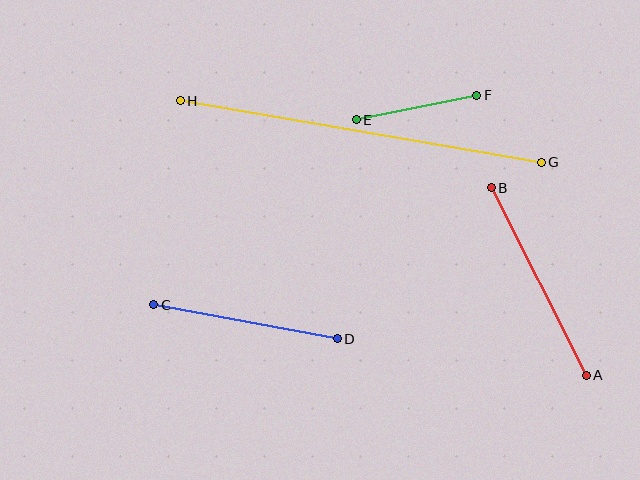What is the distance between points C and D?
The distance is approximately 187 pixels.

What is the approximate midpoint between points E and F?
The midpoint is at approximately (417, 107) pixels.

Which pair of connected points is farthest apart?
Points G and H are farthest apart.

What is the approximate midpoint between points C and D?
The midpoint is at approximately (246, 322) pixels.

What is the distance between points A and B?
The distance is approximately 210 pixels.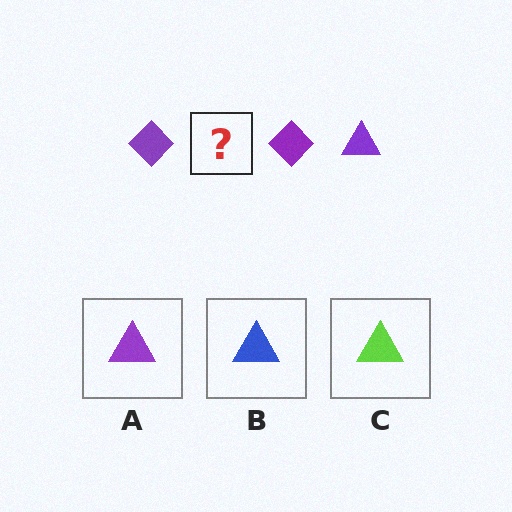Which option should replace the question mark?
Option A.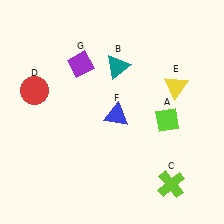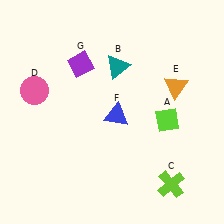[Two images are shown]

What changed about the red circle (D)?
In Image 1, D is red. In Image 2, it changed to pink.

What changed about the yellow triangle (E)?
In Image 1, E is yellow. In Image 2, it changed to orange.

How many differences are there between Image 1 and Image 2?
There are 2 differences between the two images.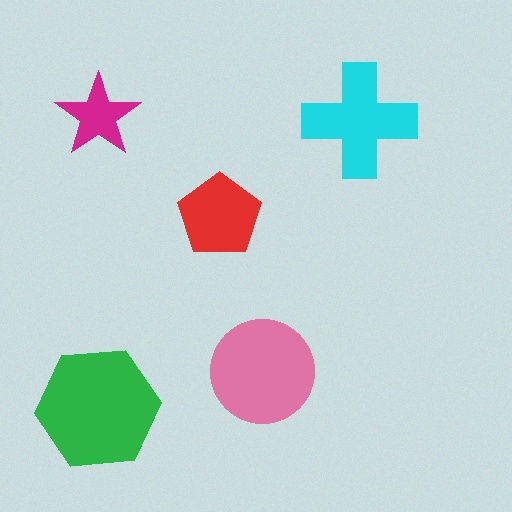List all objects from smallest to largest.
The magenta star, the red pentagon, the cyan cross, the pink circle, the green hexagon.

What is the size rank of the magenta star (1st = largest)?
5th.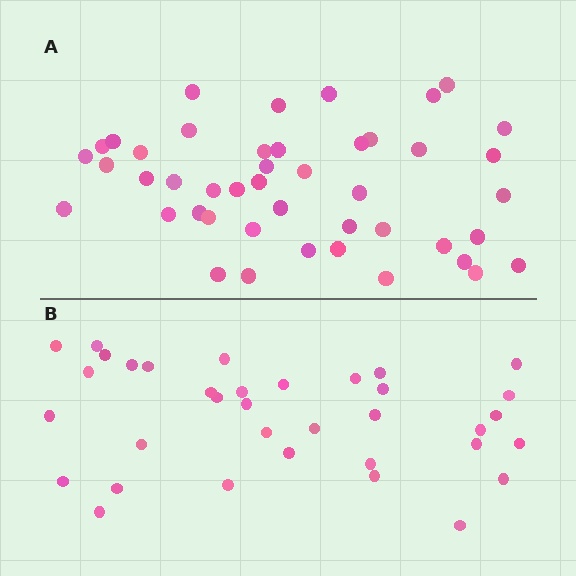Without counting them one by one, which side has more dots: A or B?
Region A (the top region) has more dots.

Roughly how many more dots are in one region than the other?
Region A has roughly 10 or so more dots than region B.